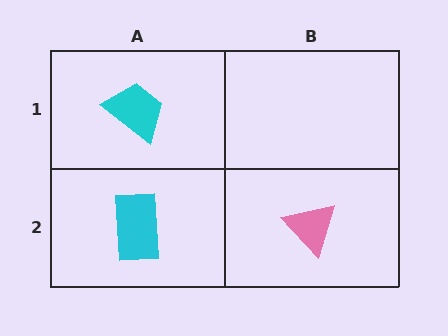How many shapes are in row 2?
2 shapes.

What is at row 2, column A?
A cyan rectangle.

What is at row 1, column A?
A cyan trapezoid.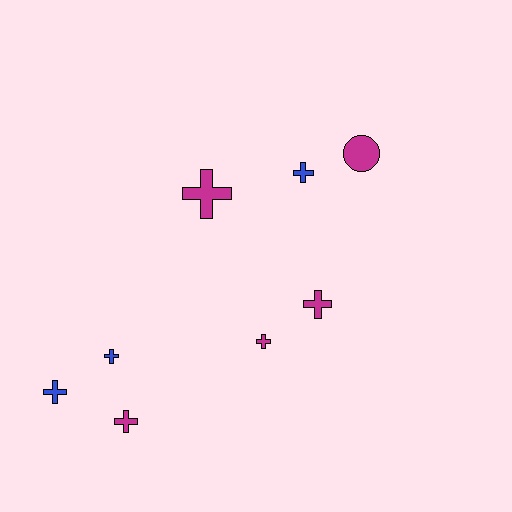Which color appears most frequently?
Magenta, with 5 objects.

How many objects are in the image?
There are 8 objects.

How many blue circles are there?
There are no blue circles.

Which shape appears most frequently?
Cross, with 7 objects.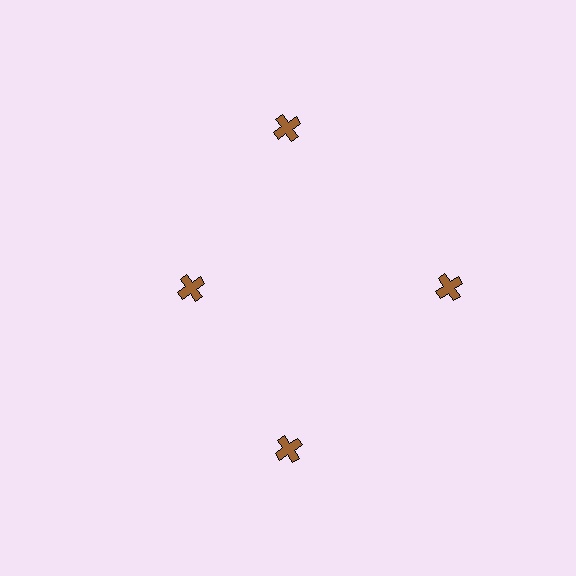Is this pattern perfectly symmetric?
No. The 4 brown crosses are arranged in a ring, but one element near the 9 o'clock position is pulled inward toward the center, breaking the 4-fold rotational symmetry.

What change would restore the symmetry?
The symmetry would be restored by moving it outward, back onto the ring so that all 4 crosses sit at equal angles and equal distance from the center.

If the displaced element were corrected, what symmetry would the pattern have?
It would have 4-fold rotational symmetry — the pattern would map onto itself every 90 degrees.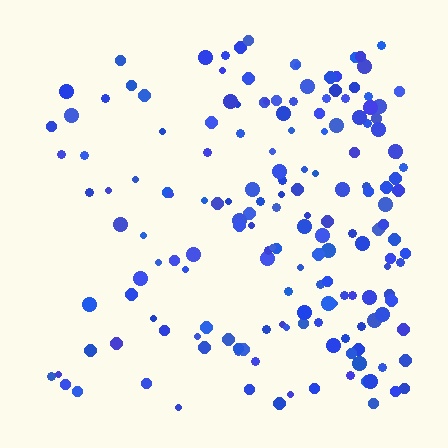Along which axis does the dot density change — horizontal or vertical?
Horizontal.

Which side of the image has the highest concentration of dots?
The right.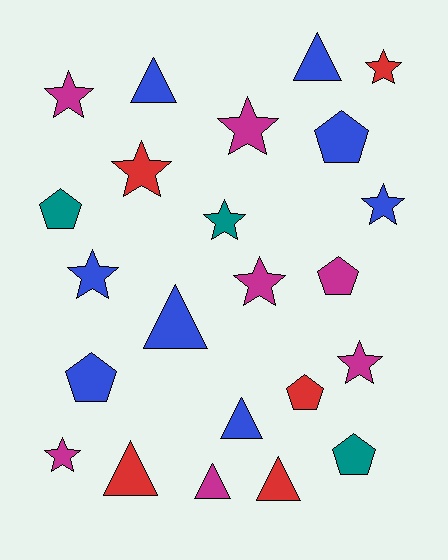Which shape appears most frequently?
Star, with 10 objects.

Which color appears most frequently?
Blue, with 8 objects.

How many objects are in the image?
There are 23 objects.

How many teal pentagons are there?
There are 2 teal pentagons.